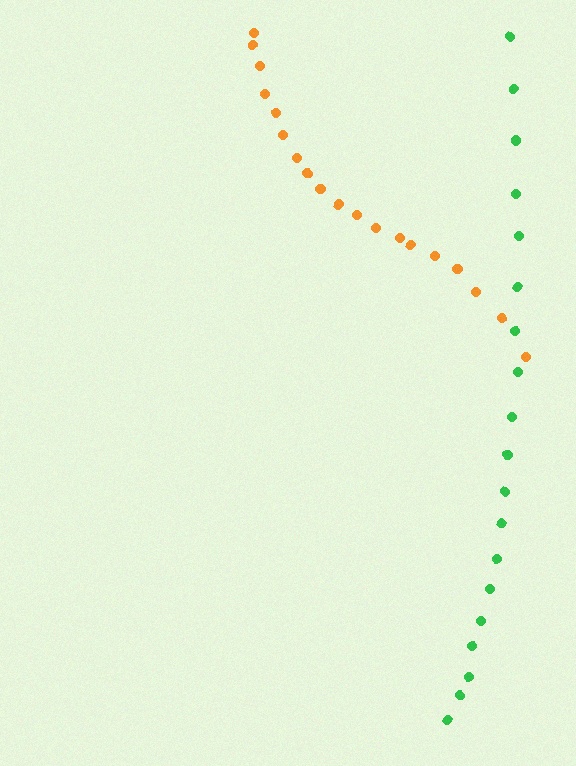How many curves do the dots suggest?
There are 2 distinct paths.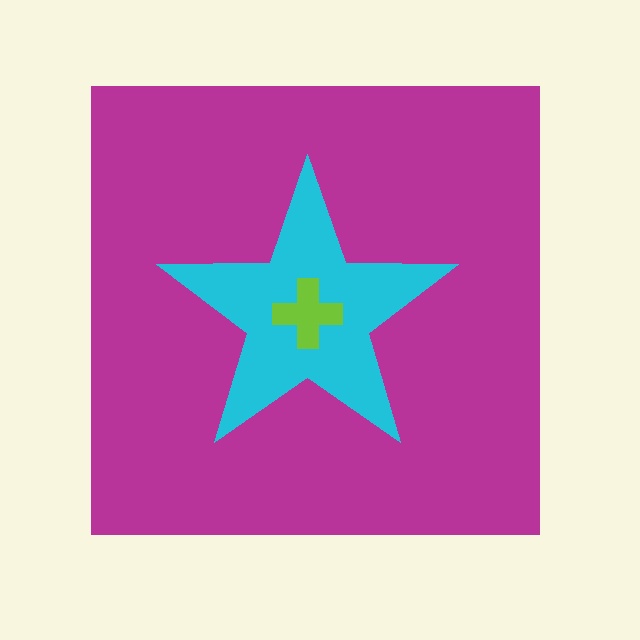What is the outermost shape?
The magenta square.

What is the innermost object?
The lime cross.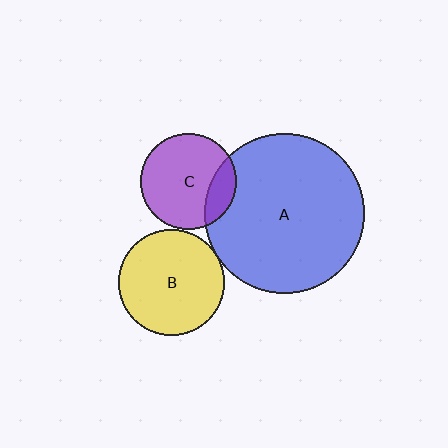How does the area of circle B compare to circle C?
Approximately 1.2 times.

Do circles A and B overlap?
Yes.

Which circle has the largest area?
Circle A (blue).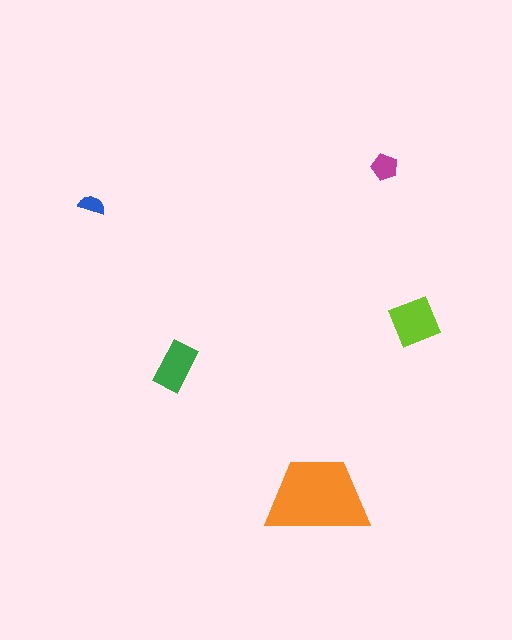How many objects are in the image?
There are 5 objects in the image.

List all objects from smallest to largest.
The blue semicircle, the magenta pentagon, the green rectangle, the lime diamond, the orange trapezoid.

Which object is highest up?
The magenta pentagon is topmost.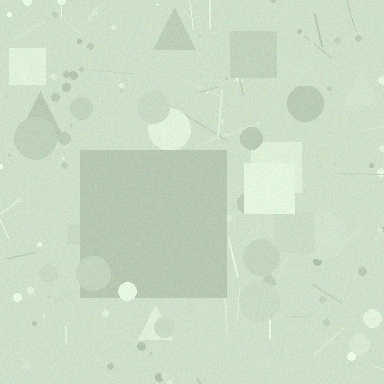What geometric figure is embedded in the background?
A square is embedded in the background.